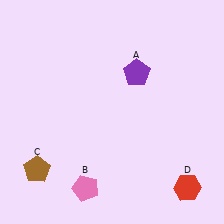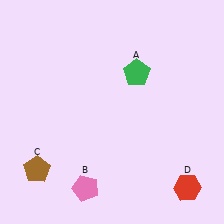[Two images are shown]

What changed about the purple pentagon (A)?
In Image 1, A is purple. In Image 2, it changed to green.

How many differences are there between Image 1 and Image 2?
There is 1 difference between the two images.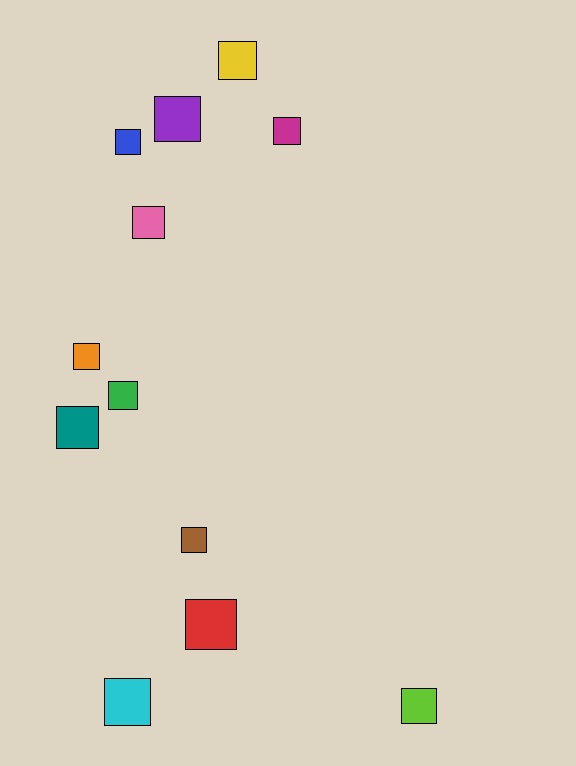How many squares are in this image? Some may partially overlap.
There are 12 squares.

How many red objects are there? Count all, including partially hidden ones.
There is 1 red object.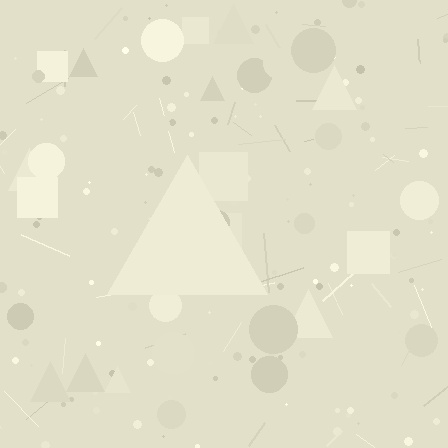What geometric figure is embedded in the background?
A triangle is embedded in the background.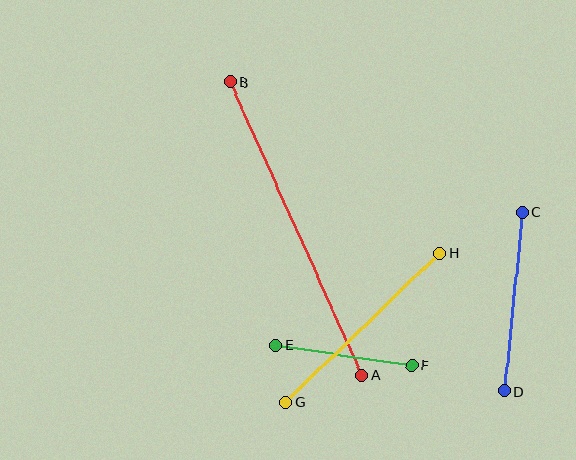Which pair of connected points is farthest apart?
Points A and B are farthest apart.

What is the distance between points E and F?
The distance is approximately 138 pixels.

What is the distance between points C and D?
The distance is approximately 180 pixels.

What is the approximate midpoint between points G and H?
The midpoint is at approximately (363, 328) pixels.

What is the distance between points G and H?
The distance is approximately 215 pixels.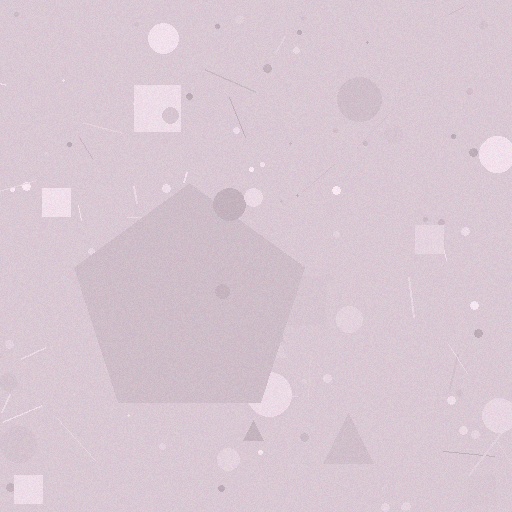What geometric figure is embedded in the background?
A pentagon is embedded in the background.